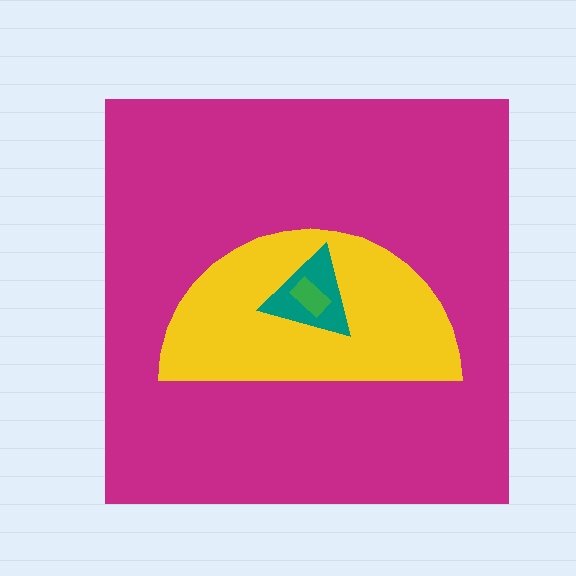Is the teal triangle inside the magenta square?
Yes.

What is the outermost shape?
The magenta square.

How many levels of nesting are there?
4.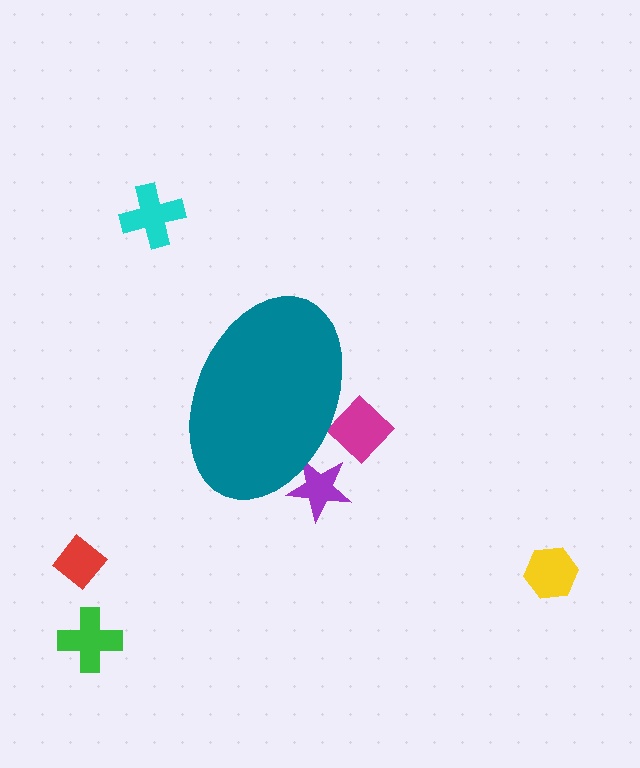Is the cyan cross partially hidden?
No, the cyan cross is fully visible.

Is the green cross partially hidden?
No, the green cross is fully visible.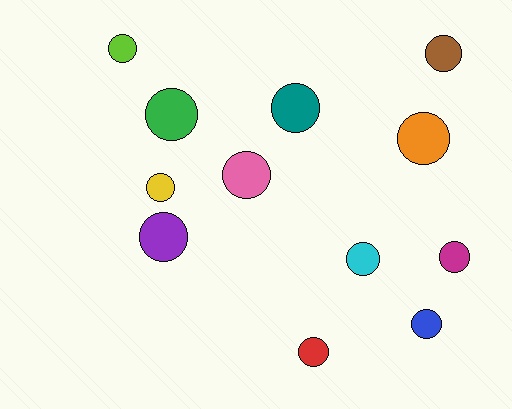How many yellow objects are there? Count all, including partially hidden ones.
There is 1 yellow object.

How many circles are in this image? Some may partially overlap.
There are 12 circles.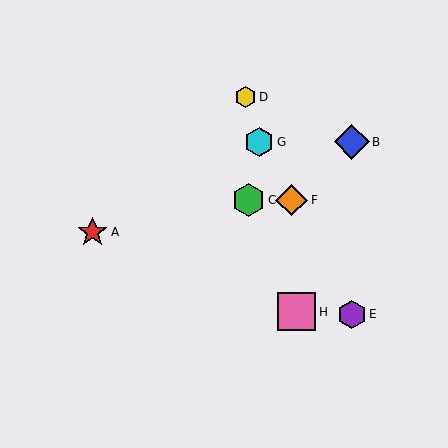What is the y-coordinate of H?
Object H is at y≈312.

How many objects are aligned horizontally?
2 objects (C, F) are aligned horizontally.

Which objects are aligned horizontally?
Objects C, F are aligned horizontally.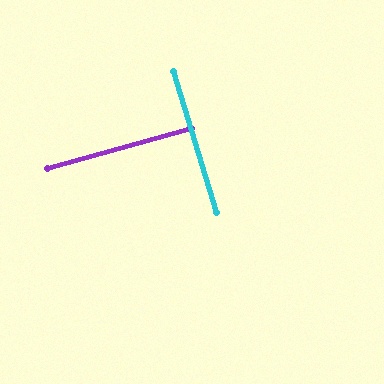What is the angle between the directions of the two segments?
Approximately 89 degrees.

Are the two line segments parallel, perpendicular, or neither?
Perpendicular — they meet at approximately 89°.